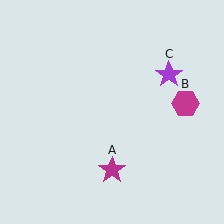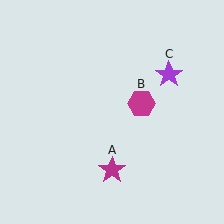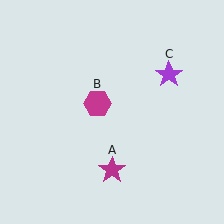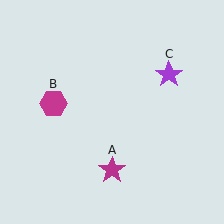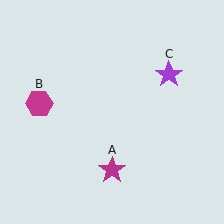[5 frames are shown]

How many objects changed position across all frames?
1 object changed position: magenta hexagon (object B).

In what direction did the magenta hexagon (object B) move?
The magenta hexagon (object B) moved left.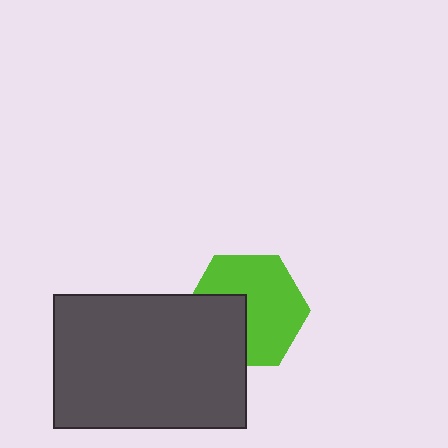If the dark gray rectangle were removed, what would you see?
You would see the complete lime hexagon.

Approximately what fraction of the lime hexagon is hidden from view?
Roughly 35% of the lime hexagon is hidden behind the dark gray rectangle.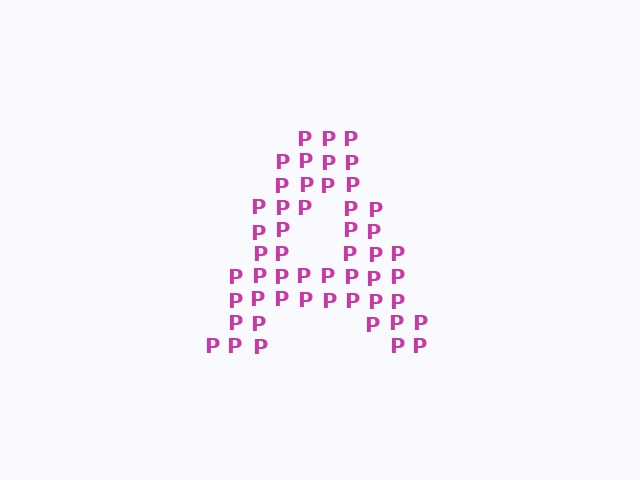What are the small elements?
The small elements are letter P's.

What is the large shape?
The large shape is the letter A.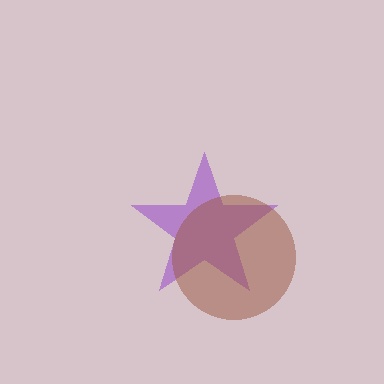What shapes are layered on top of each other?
The layered shapes are: a purple star, a brown circle.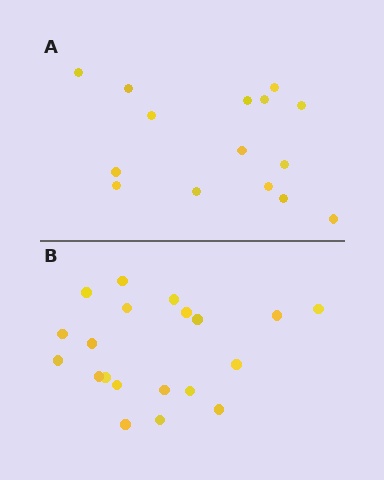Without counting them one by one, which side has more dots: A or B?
Region B (the bottom region) has more dots.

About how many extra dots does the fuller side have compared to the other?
Region B has about 5 more dots than region A.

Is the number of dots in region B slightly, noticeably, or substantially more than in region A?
Region B has noticeably more, but not dramatically so. The ratio is roughly 1.3 to 1.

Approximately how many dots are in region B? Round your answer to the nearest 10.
About 20 dots.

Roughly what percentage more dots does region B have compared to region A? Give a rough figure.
About 35% more.